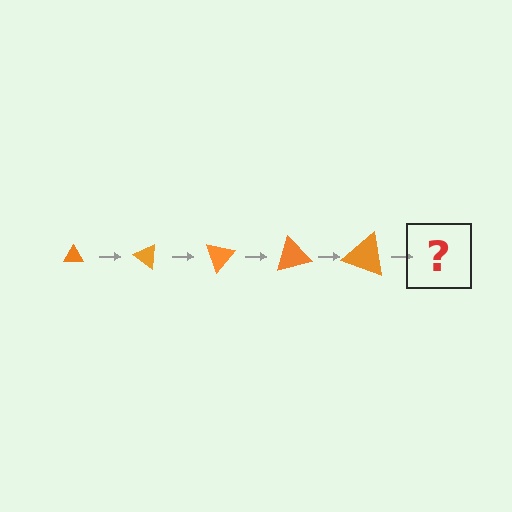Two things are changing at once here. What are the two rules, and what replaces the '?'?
The two rules are that the triangle grows larger each step and it rotates 35 degrees each step. The '?' should be a triangle, larger than the previous one and rotated 175 degrees from the start.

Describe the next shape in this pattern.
It should be a triangle, larger than the previous one and rotated 175 degrees from the start.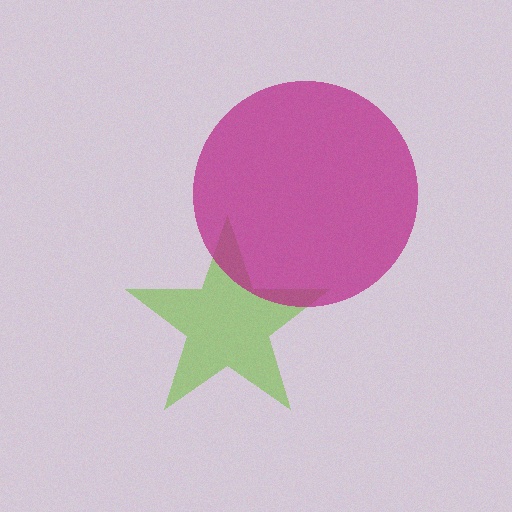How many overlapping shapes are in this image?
There are 2 overlapping shapes in the image.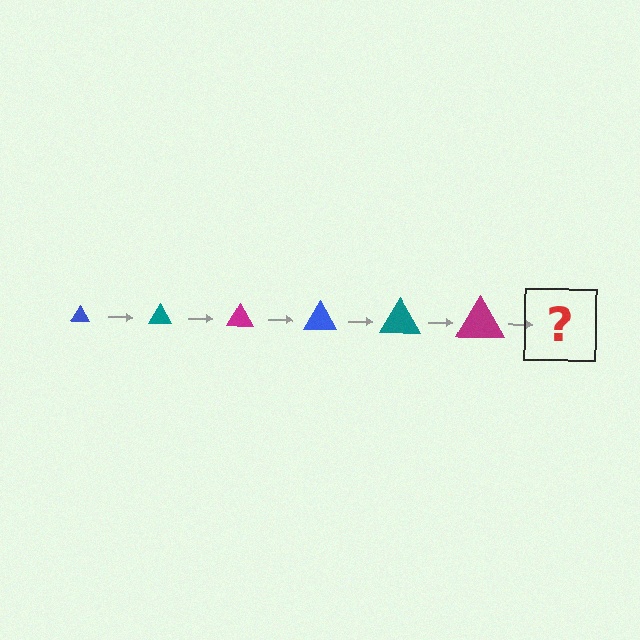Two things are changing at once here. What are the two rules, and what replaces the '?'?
The two rules are that the triangle grows larger each step and the color cycles through blue, teal, and magenta. The '?' should be a blue triangle, larger than the previous one.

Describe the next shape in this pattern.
It should be a blue triangle, larger than the previous one.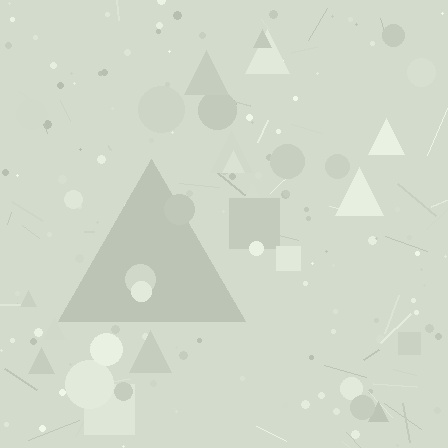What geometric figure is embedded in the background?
A triangle is embedded in the background.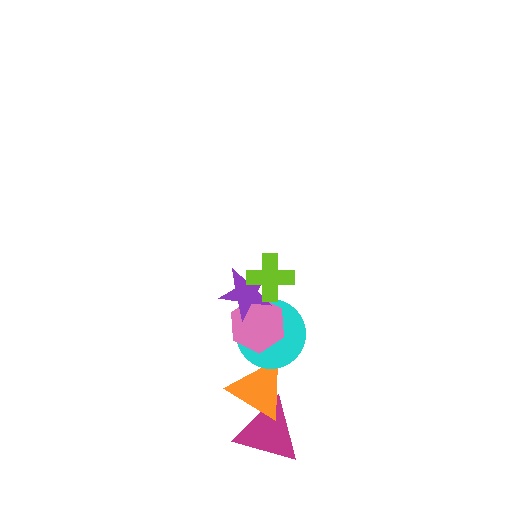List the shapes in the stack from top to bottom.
From top to bottom: the lime cross, the purple star, the pink hexagon, the cyan circle, the orange triangle, the magenta triangle.